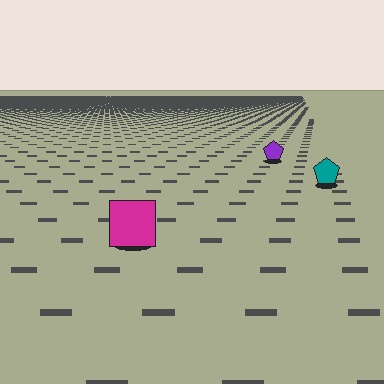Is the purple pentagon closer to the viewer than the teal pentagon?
No. The teal pentagon is closer — you can tell from the texture gradient: the ground texture is coarser near it.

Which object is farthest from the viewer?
The purple pentagon is farthest from the viewer. It appears smaller and the ground texture around it is denser.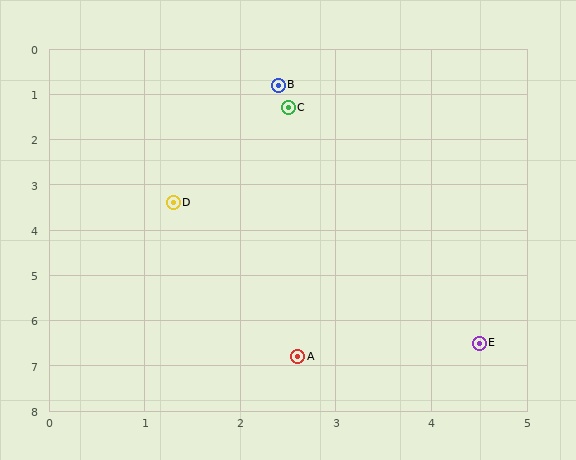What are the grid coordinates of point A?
Point A is at approximately (2.6, 6.8).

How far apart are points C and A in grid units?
Points C and A are about 5.5 grid units apart.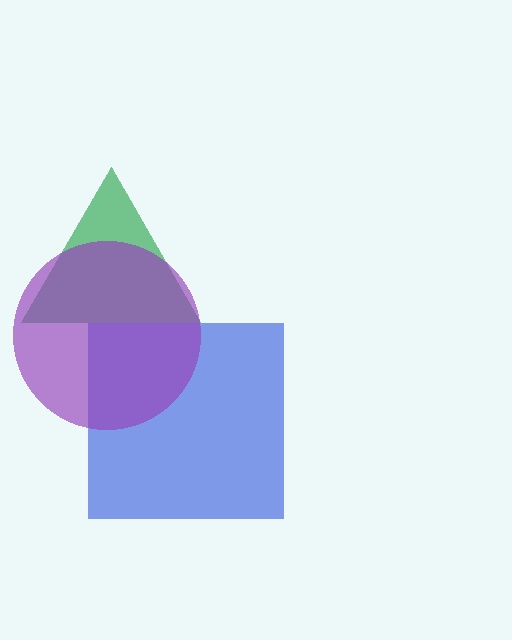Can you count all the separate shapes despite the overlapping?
Yes, there are 3 separate shapes.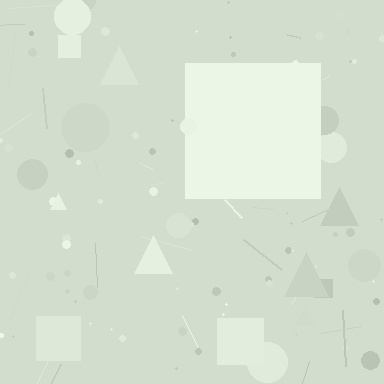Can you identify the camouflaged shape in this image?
The camouflaged shape is a square.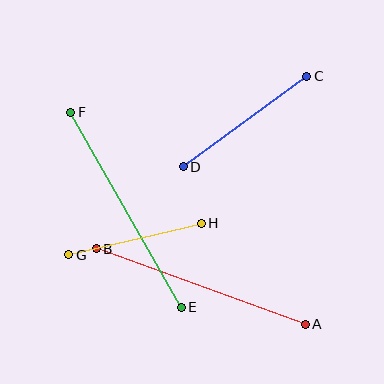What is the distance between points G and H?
The distance is approximately 136 pixels.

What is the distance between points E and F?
The distance is approximately 225 pixels.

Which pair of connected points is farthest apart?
Points E and F are farthest apart.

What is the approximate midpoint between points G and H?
The midpoint is at approximately (135, 239) pixels.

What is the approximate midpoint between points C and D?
The midpoint is at approximately (245, 122) pixels.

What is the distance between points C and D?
The distance is approximately 153 pixels.